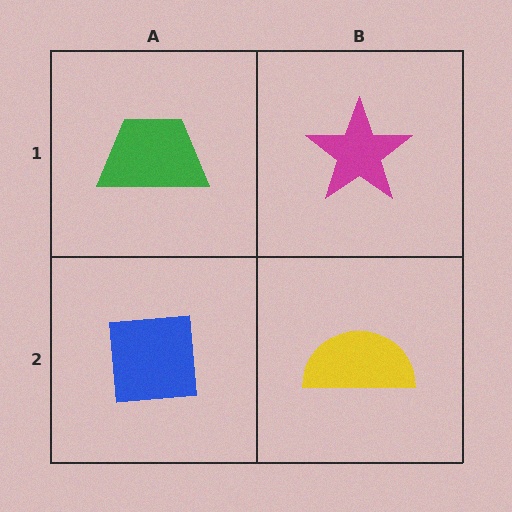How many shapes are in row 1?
2 shapes.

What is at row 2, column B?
A yellow semicircle.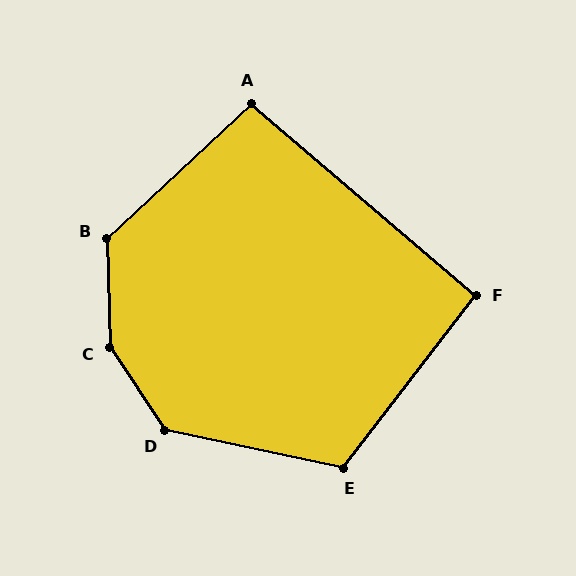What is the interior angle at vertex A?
Approximately 97 degrees (obtuse).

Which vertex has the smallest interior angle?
F, at approximately 93 degrees.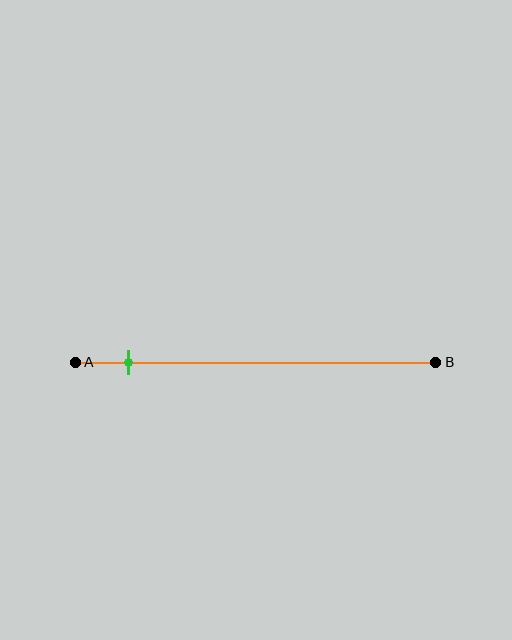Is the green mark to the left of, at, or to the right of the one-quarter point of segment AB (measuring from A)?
The green mark is to the left of the one-quarter point of segment AB.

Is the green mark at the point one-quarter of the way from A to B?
No, the mark is at about 15% from A, not at the 25% one-quarter point.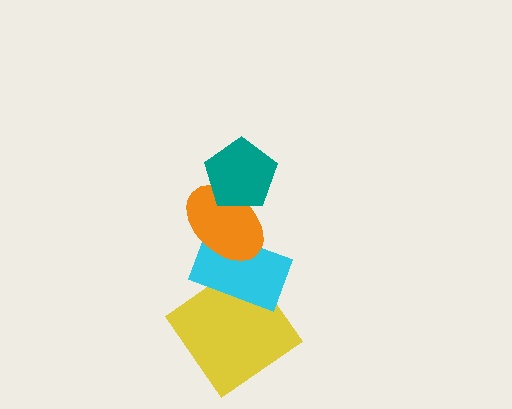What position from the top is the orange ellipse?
The orange ellipse is 2nd from the top.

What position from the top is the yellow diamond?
The yellow diamond is 4th from the top.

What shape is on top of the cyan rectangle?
The orange ellipse is on top of the cyan rectangle.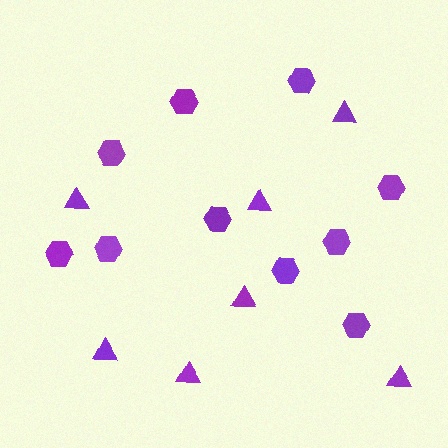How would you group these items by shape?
There are 2 groups: one group of triangles (7) and one group of hexagons (10).